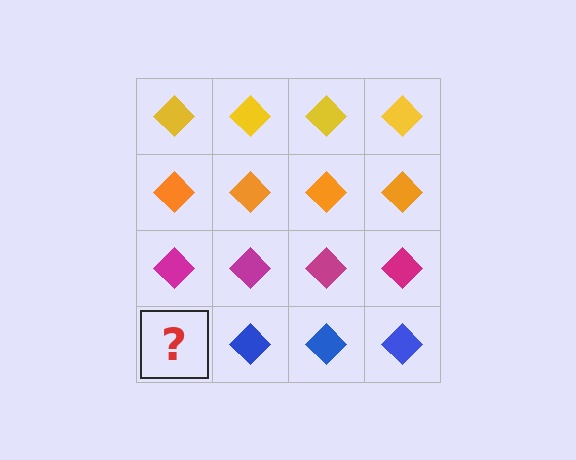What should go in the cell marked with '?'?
The missing cell should contain a blue diamond.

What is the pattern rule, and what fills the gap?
The rule is that each row has a consistent color. The gap should be filled with a blue diamond.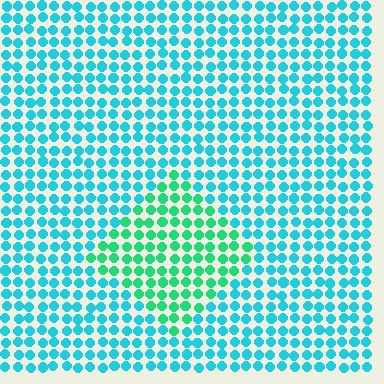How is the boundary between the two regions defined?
The boundary is defined purely by a slight shift in hue (about 37 degrees). Spacing, size, and orientation are identical on both sides.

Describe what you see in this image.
The image is filled with small cyan elements in a uniform arrangement. A diamond-shaped region is visible where the elements are tinted to a slightly different hue, forming a subtle color boundary.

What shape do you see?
I see a diamond.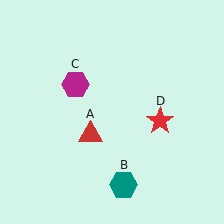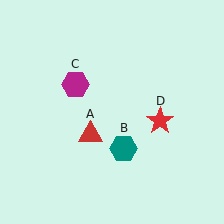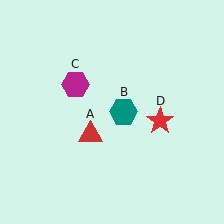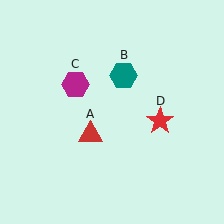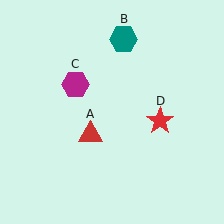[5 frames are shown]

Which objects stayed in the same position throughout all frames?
Red triangle (object A) and magenta hexagon (object C) and red star (object D) remained stationary.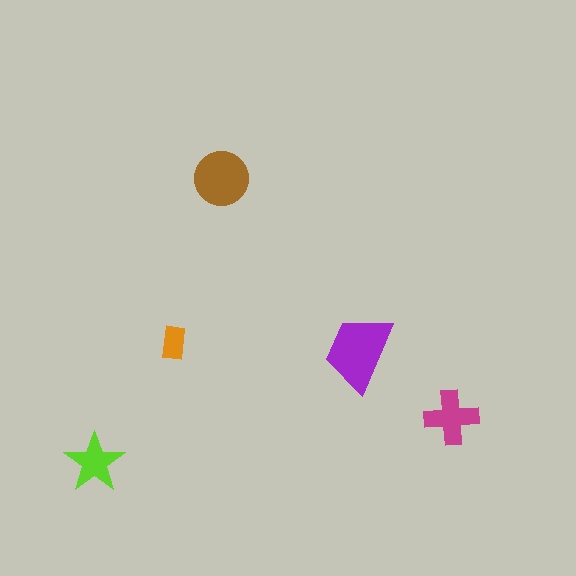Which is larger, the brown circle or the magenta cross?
The brown circle.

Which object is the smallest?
The orange rectangle.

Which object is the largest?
The purple trapezoid.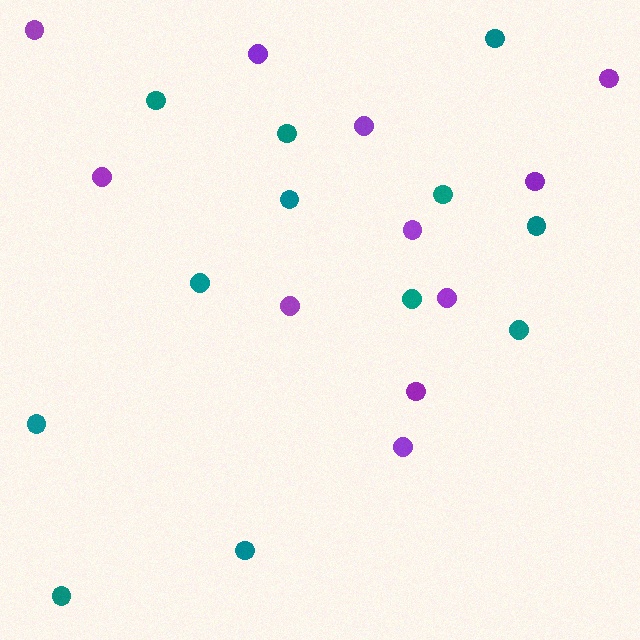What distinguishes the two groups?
There are 2 groups: one group of purple circles (11) and one group of teal circles (12).